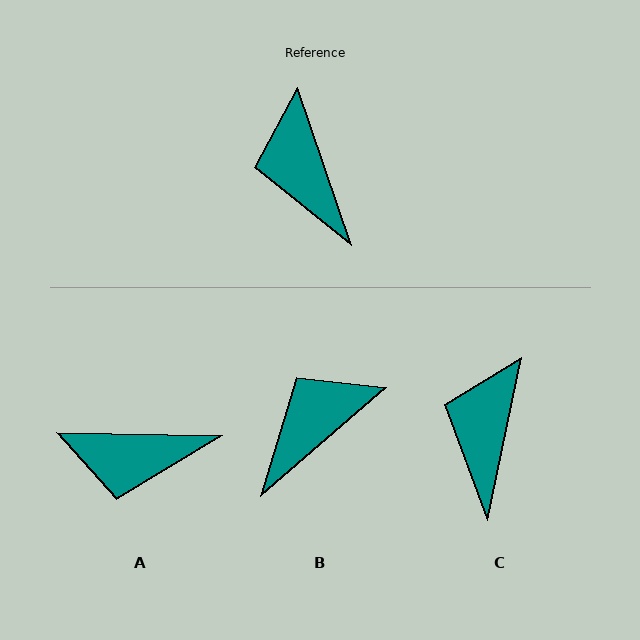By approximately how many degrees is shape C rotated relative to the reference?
Approximately 30 degrees clockwise.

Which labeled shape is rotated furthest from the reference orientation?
A, about 70 degrees away.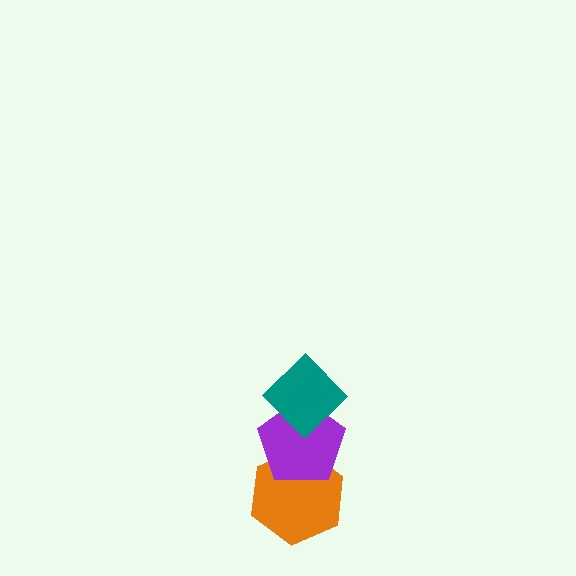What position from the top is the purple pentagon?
The purple pentagon is 2nd from the top.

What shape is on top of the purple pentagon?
The teal diamond is on top of the purple pentagon.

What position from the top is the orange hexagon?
The orange hexagon is 3rd from the top.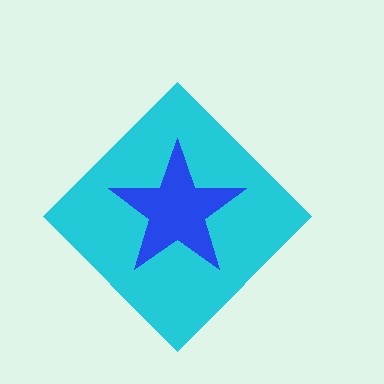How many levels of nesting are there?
2.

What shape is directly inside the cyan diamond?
The blue star.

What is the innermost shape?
The blue star.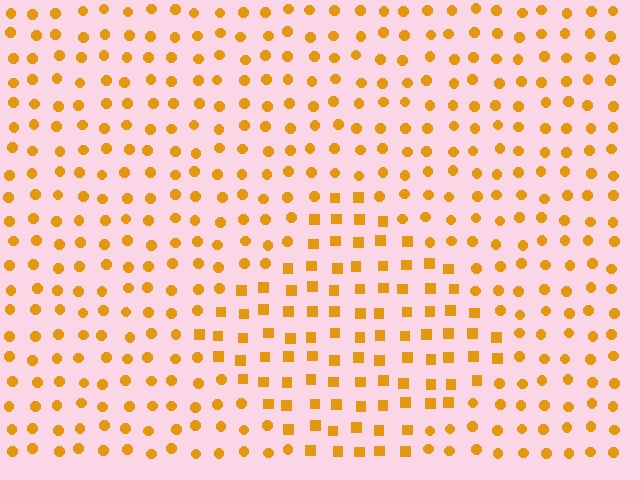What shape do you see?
I see a diamond.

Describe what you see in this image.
The image is filled with small orange elements arranged in a uniform grid. A diamond-shaped region contains squares, while the surrounding area contains circles. The boundary is defined purely by the change in element shape.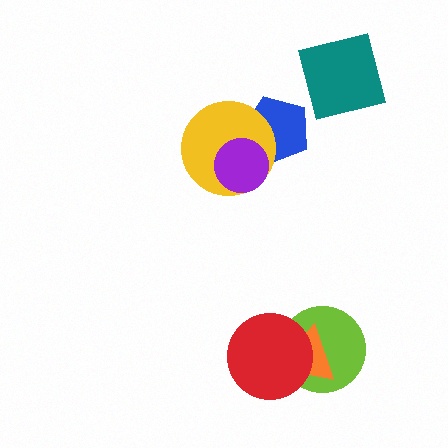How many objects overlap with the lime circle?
2 objects overlap with the lime circle.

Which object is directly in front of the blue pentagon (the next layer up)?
The yellow circle is directly in front of the blue pentagon.